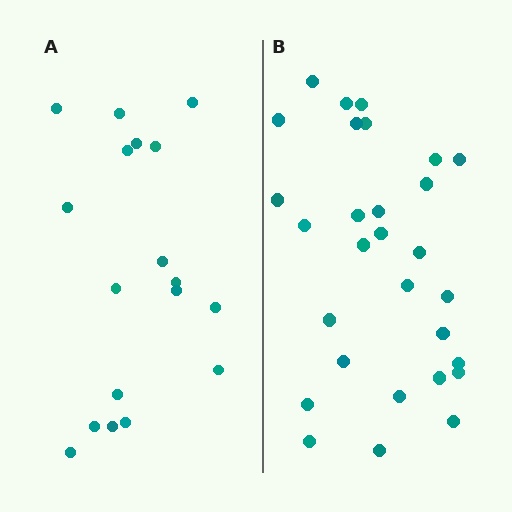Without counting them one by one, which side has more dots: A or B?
Region B (the right region) has more dots.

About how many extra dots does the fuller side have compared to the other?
Region B has roughly 12 or so more dots than region A.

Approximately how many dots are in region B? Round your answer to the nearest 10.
About 30 dots. (The exact count is 29, which rounds to 30.)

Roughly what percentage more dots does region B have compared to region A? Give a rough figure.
About 60% more.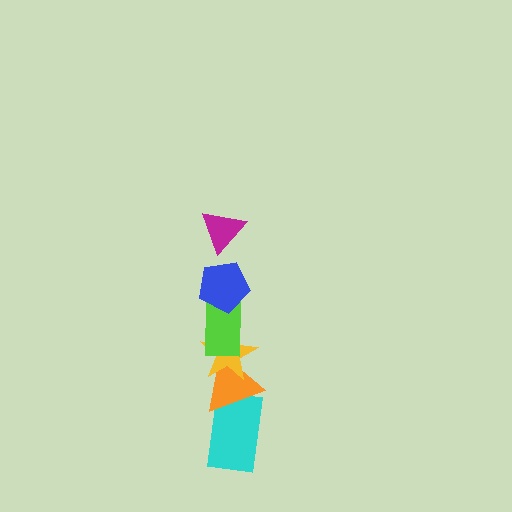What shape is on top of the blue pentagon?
The magenta triangle is on top of the blue pentagon.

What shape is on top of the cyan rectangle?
The orange triangle is on top of the cyan rectangle.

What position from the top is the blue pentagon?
The blue pentagon is 2nd from the top.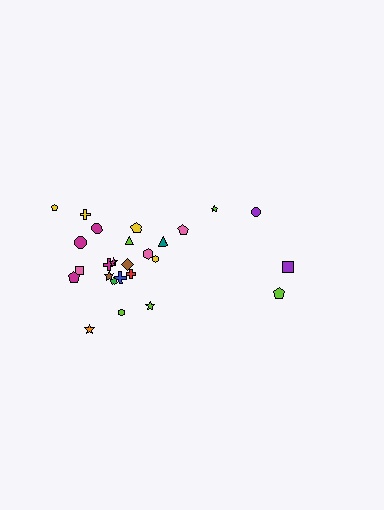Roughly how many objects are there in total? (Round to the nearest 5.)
Roughly 25 objects in total.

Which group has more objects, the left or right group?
The left group.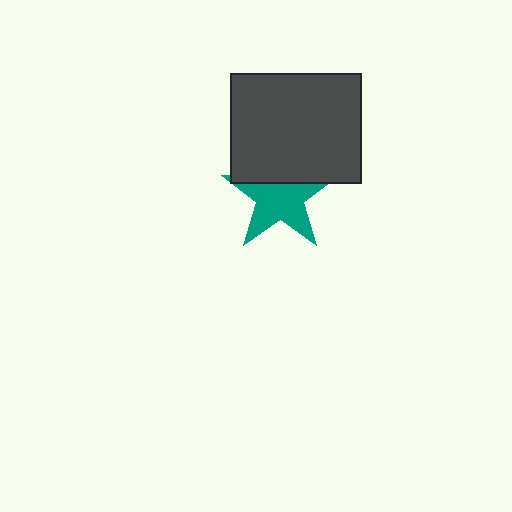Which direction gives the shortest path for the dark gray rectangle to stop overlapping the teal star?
Moving up gives the shortest separation.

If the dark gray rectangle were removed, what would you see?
You would see the complete teal star.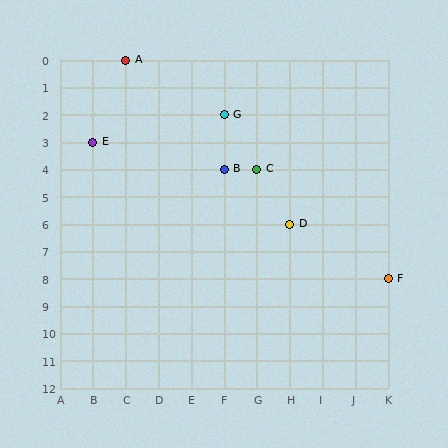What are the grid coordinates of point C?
Point C is at grid coordinates (G, 4).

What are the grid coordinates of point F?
Point F is at grid coordinates (K, 8).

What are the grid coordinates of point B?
Point B is at grid coordinates (F, 4).